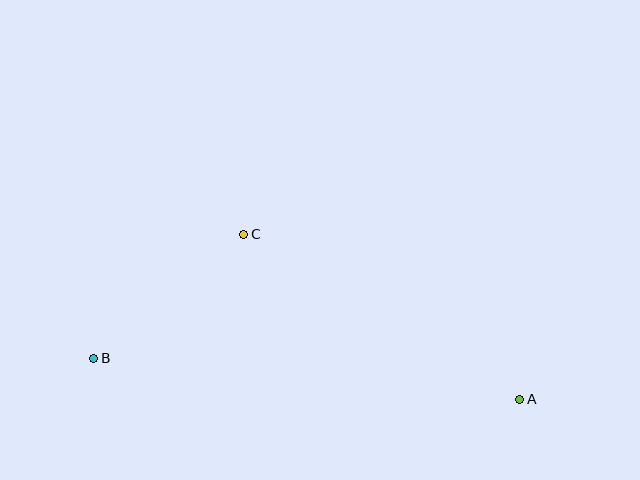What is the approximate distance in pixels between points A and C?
The distance between A and C is approximately 322 pixels.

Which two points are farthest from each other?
Points A and B are farthest from each other.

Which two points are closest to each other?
Points B and C are closest to each other.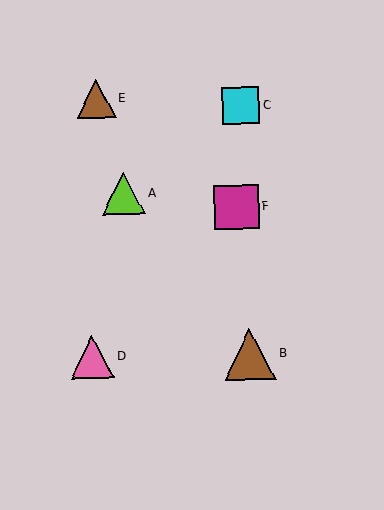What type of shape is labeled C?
Shape C is a cyan square.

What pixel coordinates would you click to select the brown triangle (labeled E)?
Click at (96, 99) to select the brown triangle E.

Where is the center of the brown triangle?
The center of the brown triangle is at (96, 99).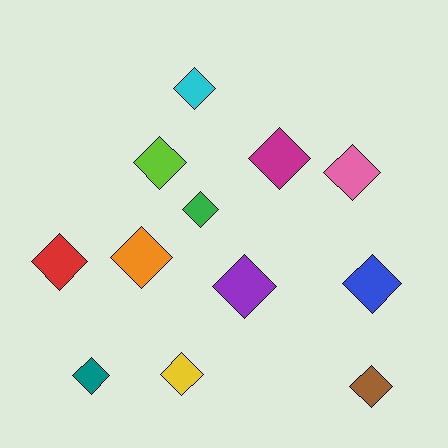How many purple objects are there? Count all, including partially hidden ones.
There is 1 purple object.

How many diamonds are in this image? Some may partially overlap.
There are 12 diamonds.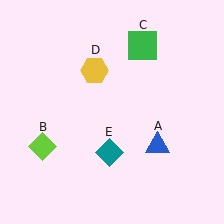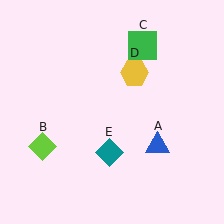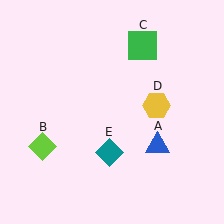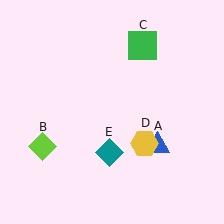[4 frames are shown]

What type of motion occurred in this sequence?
The yellow hexagon (object D) rotated clockwise around the center of the scene.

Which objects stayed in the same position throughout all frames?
Blue triangle (object A) and lime diamond (object B) and green square (object C) and teal diamond (object E) remained stationary.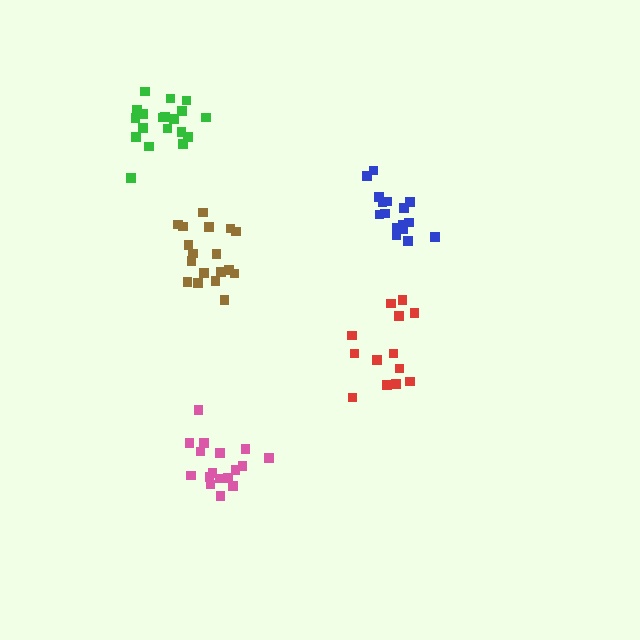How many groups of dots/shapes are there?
There are 5 groups.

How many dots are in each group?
Group 1: 13 dots, Group 2: 19 dots, Group 3: 19 dots, Group 4: 17 dots, Group 5: 17 dots (85 total).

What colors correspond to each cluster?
The clusters are colored: red, green, brown, pink, blue.